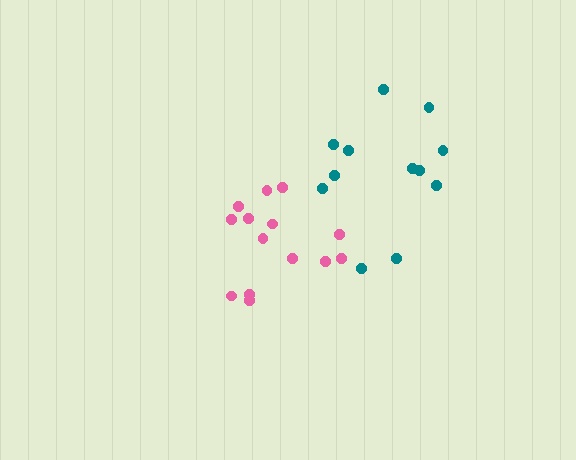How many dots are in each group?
Group 1: 12 dots, Group 2: 14 dots (26 total).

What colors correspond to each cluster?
The clusters are colored: teal, pink.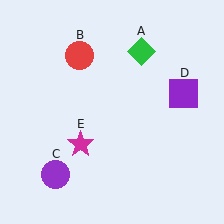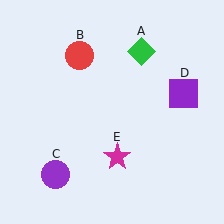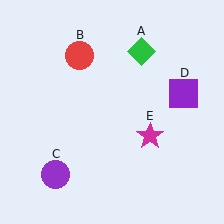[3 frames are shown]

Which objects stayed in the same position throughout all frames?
Green diamond (object A) and red circle (object B) and purple circle (object C) and purple square (object D) remained stationary.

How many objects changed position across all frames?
1 object changed position: magenta star (object E).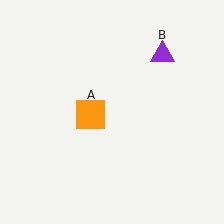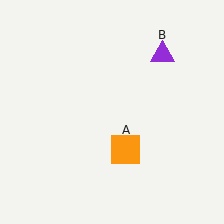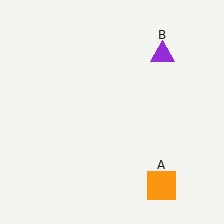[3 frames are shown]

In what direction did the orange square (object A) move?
The orange square (object A) moved down and to the right.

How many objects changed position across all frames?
1 object changed position: orange square (object A).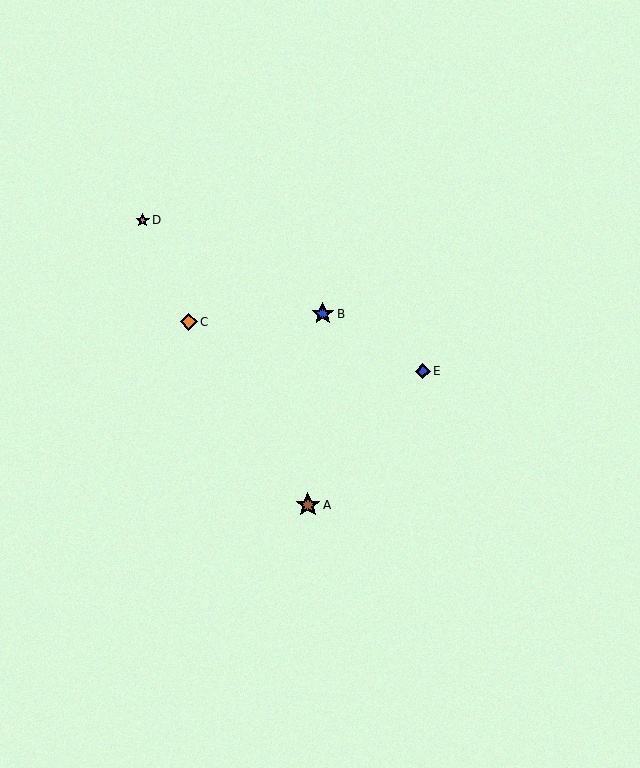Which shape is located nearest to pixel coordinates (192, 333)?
The orange diamond (labeled C) at (189, 322) is nearest to that location.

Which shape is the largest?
The brown star (labeled A) is the largest.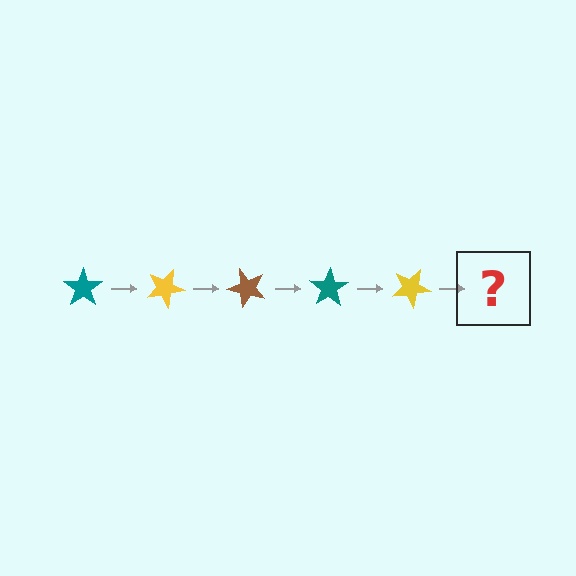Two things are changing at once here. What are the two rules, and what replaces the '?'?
The two rules are that it rotates 25 degrees each step and the color cycles through teal, yellow, and brown. The '?' should be a brown star, rotated 125 degrees from the start.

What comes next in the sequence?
The next element should be a brown star, rotated 125 degrees from the start.